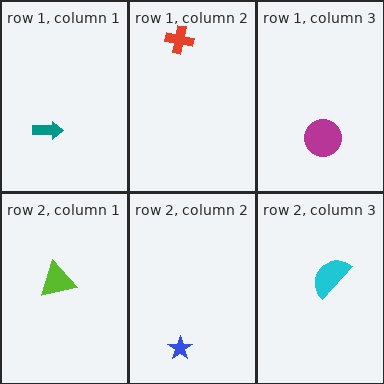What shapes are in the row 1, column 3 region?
The magenta circle.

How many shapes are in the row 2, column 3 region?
1.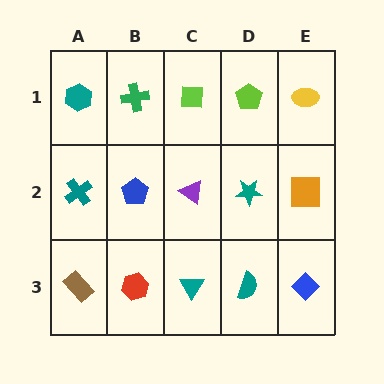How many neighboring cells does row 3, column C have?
3.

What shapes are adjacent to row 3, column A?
A teal cross (row 2, column A), a red hexagon (row 3, column B).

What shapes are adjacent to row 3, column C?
A purple triangle (row 2, column C), a red hexagon (row 3, column B), a teal semicircle (row 3, column D).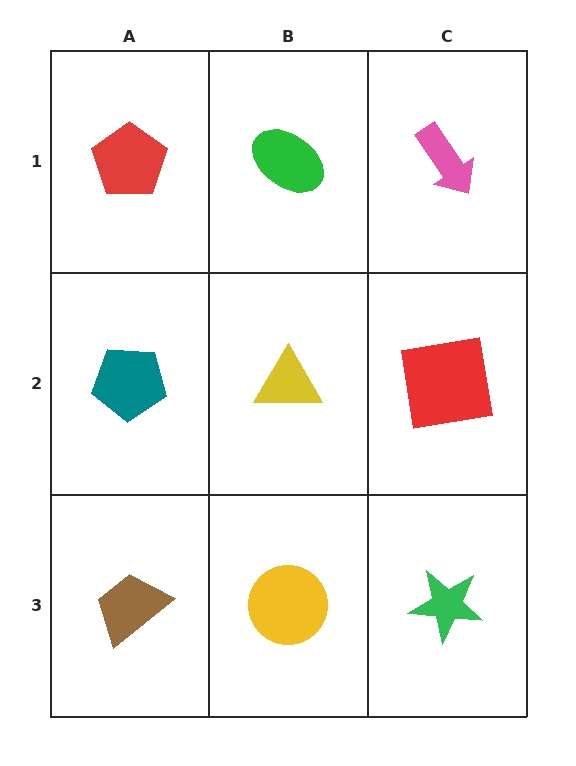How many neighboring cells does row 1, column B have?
3.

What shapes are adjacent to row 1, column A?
A teal pentagon (row 2, column A), a green ellipse (row 1, column B).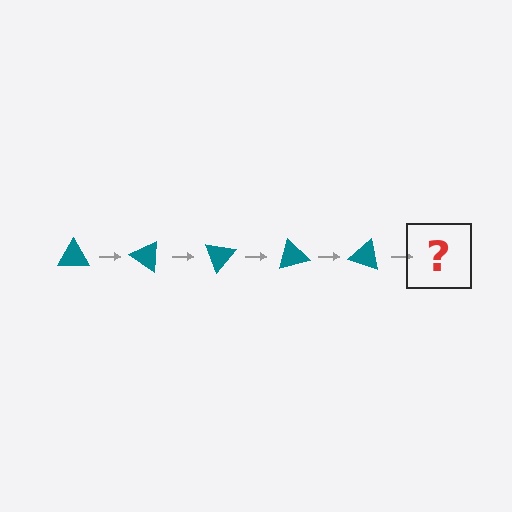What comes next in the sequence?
The next element should be a teal triangle rotated 175 degrees.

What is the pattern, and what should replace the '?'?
The pattern is that the triangle rotates 35 degrees each step. The '?' should be a teal triangle rotated 175 degrees.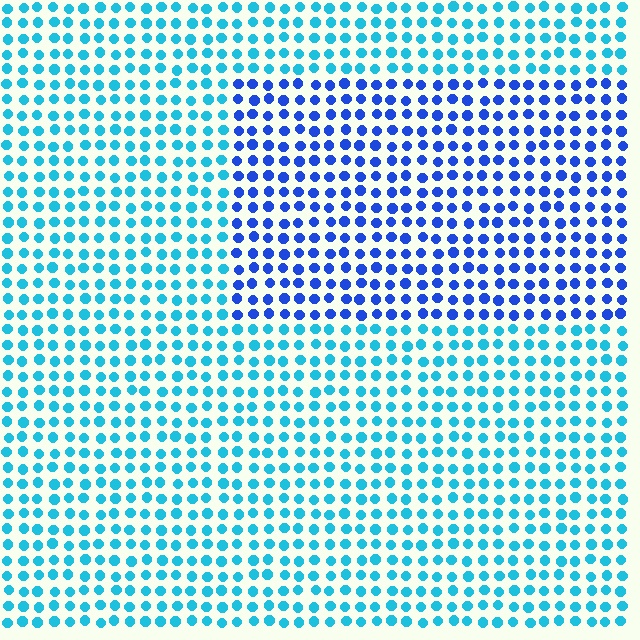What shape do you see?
I see a rectangle.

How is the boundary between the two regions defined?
The boundary is defined purely by a slight shift in hue (about 38 degrees). Spacing, size, and orientation are identical on both sides.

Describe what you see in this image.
The image is filled with small cyan elements in a uniform arrangement. A rectangle-shaped region is visible where the elements are tinted to a slightly different hue, forming a subtle color boundary.